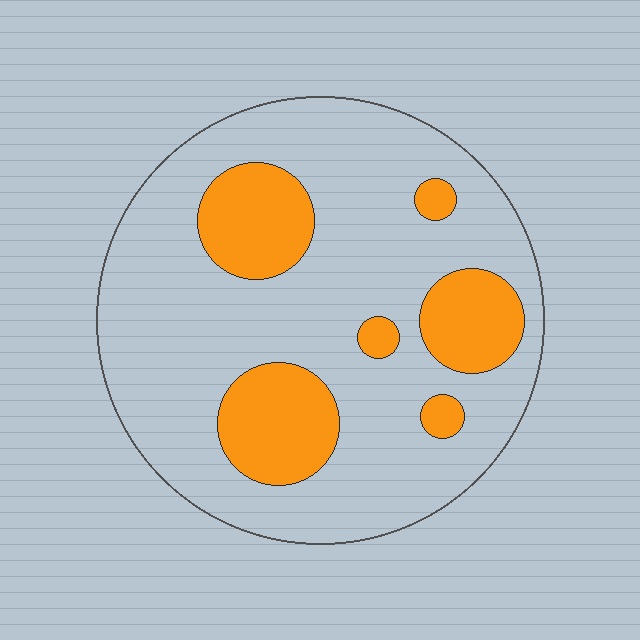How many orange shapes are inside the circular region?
6.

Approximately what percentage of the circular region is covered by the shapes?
Approximately 25%.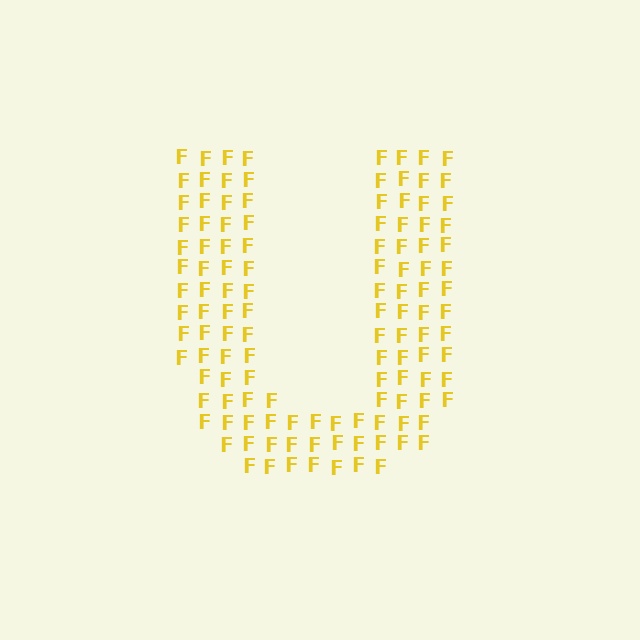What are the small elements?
The small elements are letter F's.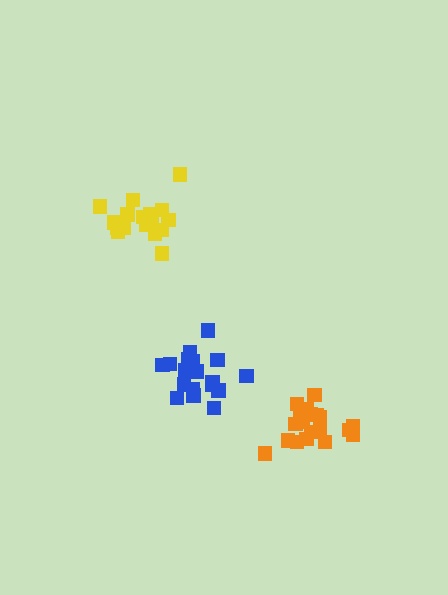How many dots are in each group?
Group 1: 19 dots, Group 2: 19 dots, Group 3: 17 dots (55 total).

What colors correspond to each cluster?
The clusters are colored: blue, orange, yellow.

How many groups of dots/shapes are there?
There are 3 groups.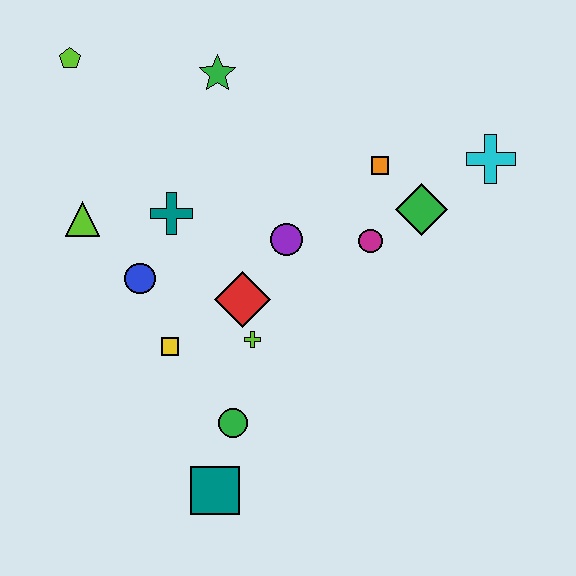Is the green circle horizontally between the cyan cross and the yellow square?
Yes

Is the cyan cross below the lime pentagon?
Yes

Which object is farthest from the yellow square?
The cyan cross is farthest from the yellow square.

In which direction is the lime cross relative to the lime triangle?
The lime cross is to the right of the lime triangle.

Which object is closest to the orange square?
The green diamond is closest to the orange square.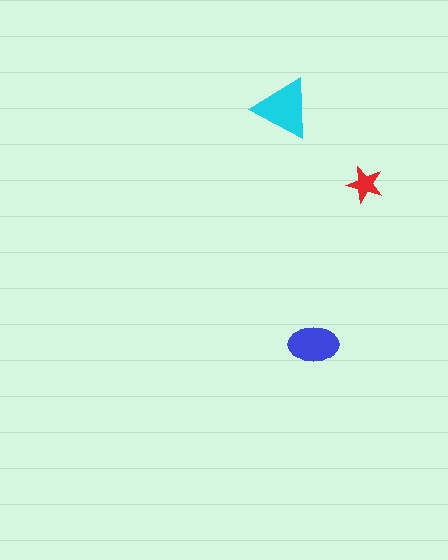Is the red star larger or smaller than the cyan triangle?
Smaller.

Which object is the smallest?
The red star.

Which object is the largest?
The cyan triangle.